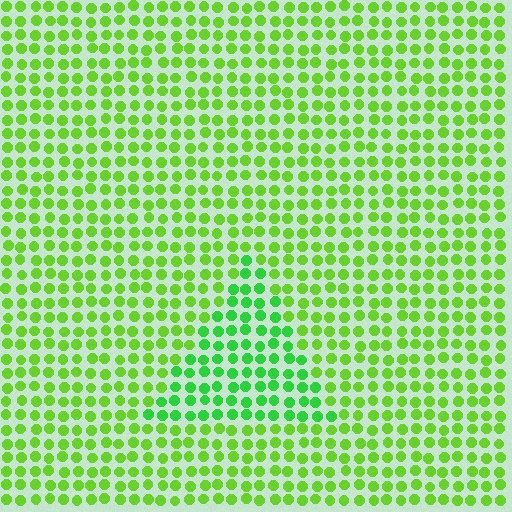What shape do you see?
I see a triangle.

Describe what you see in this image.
The image is filled with small lime elements in a uniform arrangement. A triangle-shaped region is visible where the elements are tinted to a slightly different hue, forming a subtle color boundary.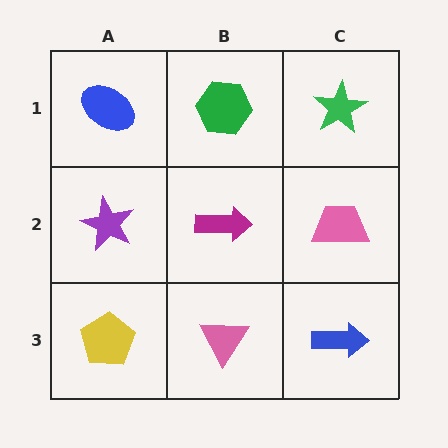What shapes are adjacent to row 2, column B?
A green hexagon (row 1, column B), a pink triangle (row 3, column B), a purple star (row 2, column A), a pink trapezoid (row 2, column C).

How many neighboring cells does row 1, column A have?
2.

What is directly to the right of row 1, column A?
A green hexagon.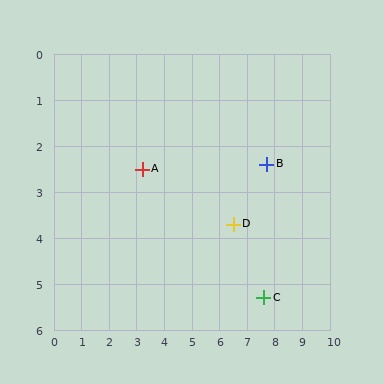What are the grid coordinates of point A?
Point A is at approximately (3.2, 2.5).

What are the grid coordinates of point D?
Point D is at approximately (6.5, 3.7).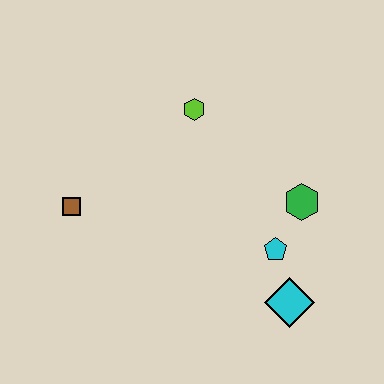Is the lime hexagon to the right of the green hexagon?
No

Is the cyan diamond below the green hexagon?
Yes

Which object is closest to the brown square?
The lime hexagon is closest to the brown square.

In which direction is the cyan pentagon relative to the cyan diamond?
The cyan pentagon is above the cyan diamond.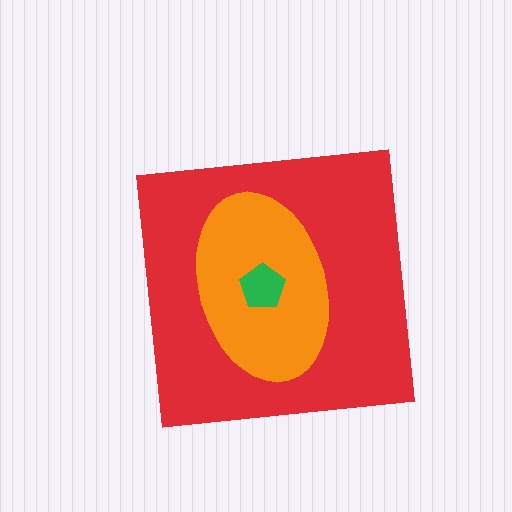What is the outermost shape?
The red square.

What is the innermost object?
The green pentagon.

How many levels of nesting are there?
3.